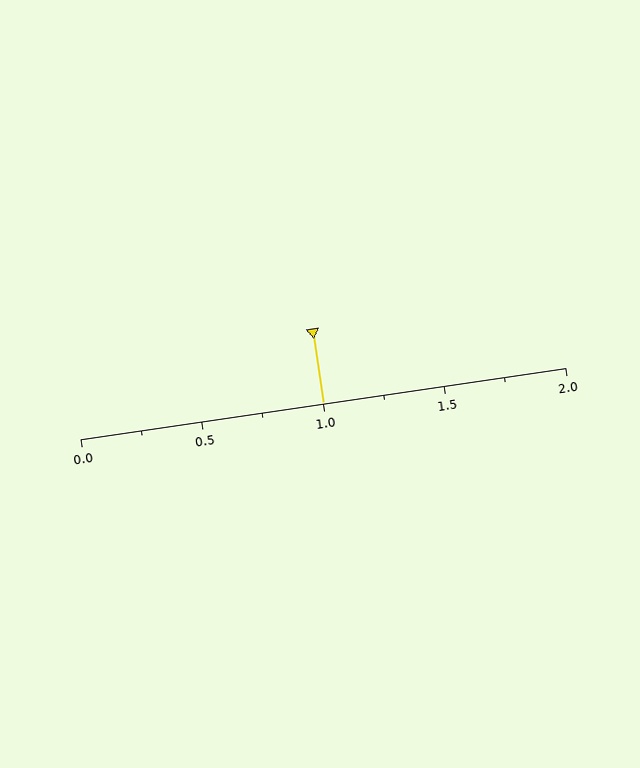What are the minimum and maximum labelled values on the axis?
The axis runs from 0.0 to 2.0.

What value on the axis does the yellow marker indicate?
The marker indicates approximately 1.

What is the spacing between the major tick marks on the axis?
The major ticks are spaced 0.5 apart.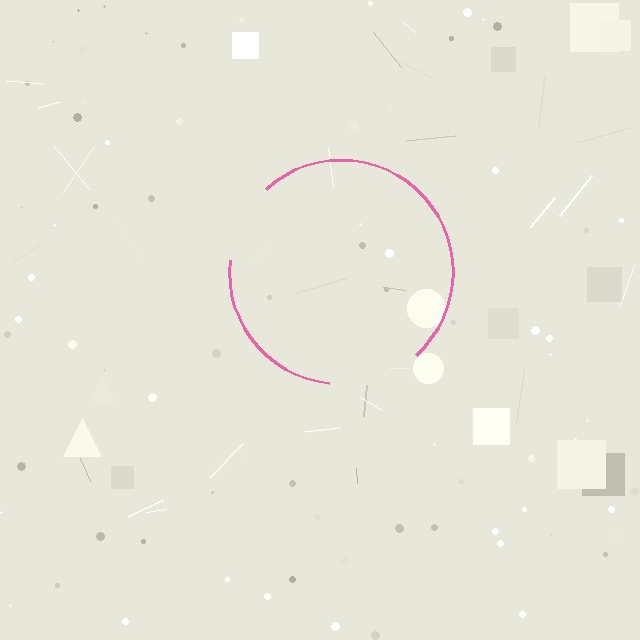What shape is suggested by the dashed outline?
The dashed outline suggests a circle.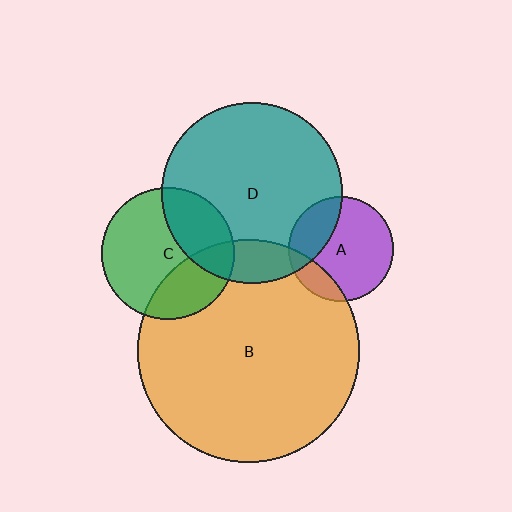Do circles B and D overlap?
Yes.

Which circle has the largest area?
Circle B (orange).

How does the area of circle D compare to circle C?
Approximately 1.9 times.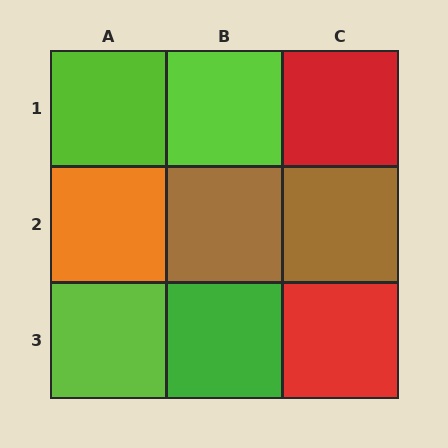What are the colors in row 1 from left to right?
Lime, lime, red.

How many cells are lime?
3 cells are lime.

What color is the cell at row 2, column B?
Brown.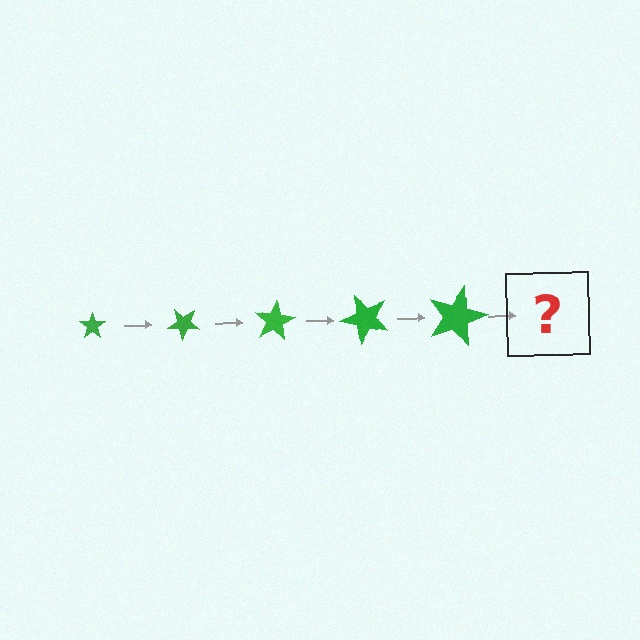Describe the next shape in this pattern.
It should be a star, larger than the previous one and rotated 200 degrees from the start.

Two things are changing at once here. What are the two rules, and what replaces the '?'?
The two rules are that the star grows larger each step and it rotates 40 degrees each step. The '?' should be a star, larger than the previous one and rotated 200 degrees from the start.